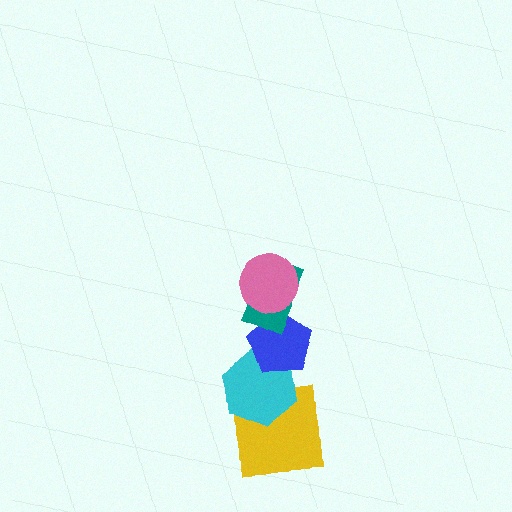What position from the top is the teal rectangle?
The teal rectangle is 2nd from the top.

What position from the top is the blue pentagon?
The blue pentagon is 3rd from the top.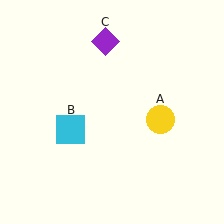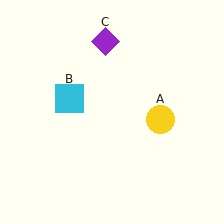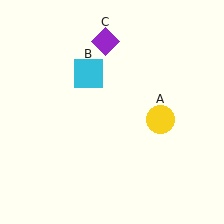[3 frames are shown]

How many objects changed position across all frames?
1 object changed position: cyan square (object B).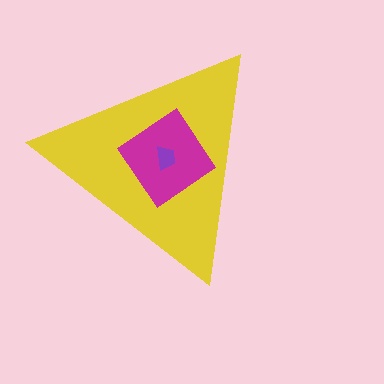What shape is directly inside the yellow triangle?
The magenta diamond.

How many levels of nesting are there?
3.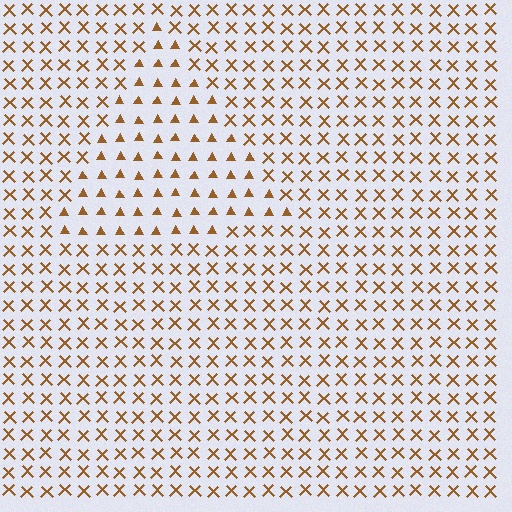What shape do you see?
I see a triangle.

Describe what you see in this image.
The image is filled with small brown elements arranged in a uniform grid. A triangle-shaped region contains triangles, while the surrounding area contains X marks. The boundary is defined purely by the change in element shape.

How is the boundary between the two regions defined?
The boundary is defined by a change in element shape: triangles inside vs. X marks outside. All elements share the same color and spacing.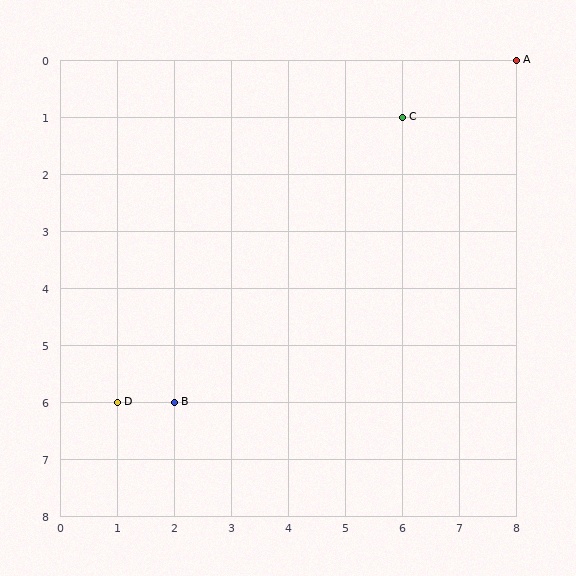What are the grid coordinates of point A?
Point A is at grid coordinates (8, 0).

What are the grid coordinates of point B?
Point B is at grid coordinates (2, 6).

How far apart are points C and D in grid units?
Points C and D are 5 columns and 5 rows apart (about 7.1 grid units diagonally).